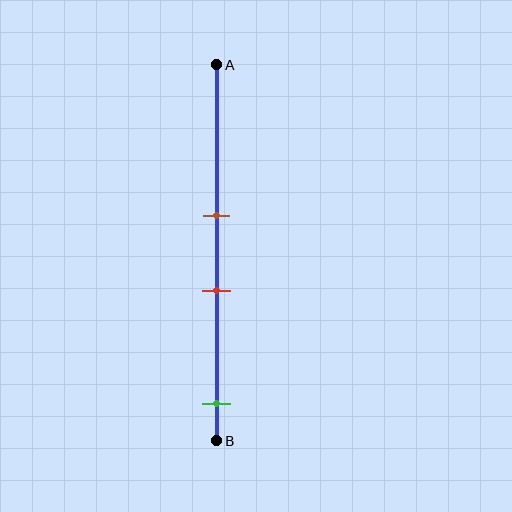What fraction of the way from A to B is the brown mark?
The brown mark is approximately 40% (0.4) of the way from A to B.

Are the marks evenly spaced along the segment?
No, the marks are not evenly spaced.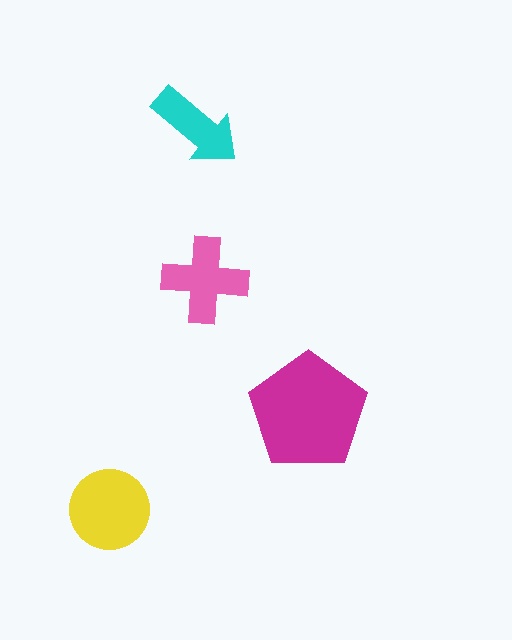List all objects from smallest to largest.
The cyan arrow, the pink cross, the yellow circle, the magenta pentagon.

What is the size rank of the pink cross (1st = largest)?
3rd.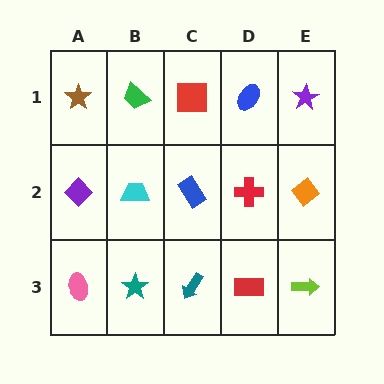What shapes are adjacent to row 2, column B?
A green trapezoid (row 1, column B), a teal star (row 3, column B), a purple diamond (row 2, column A), a blue rectangle (row 2, column C).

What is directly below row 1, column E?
An orange diamond.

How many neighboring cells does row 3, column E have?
2.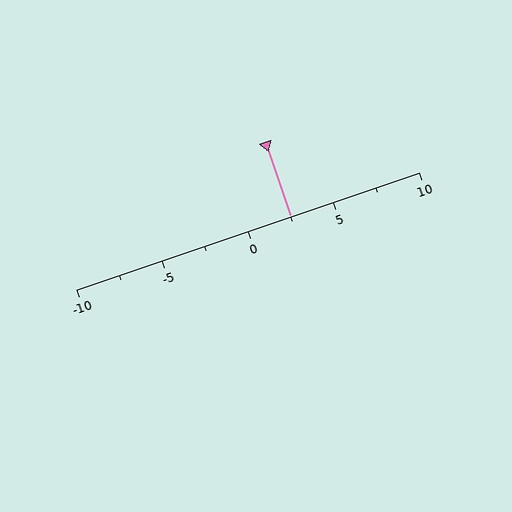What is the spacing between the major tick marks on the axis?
The major ticks are spaced 5 apart.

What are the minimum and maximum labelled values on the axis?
The axis runs from -10 to 10.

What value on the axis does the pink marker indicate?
The marker indicates approximately 2.5.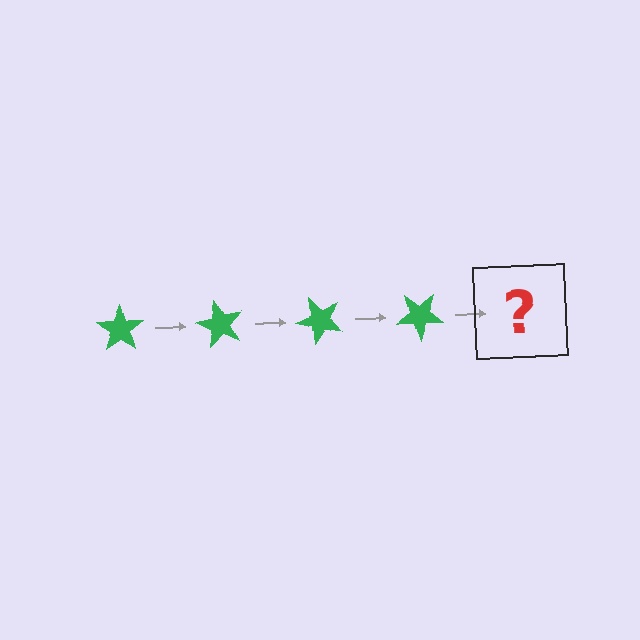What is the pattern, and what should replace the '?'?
The pattern is that the star rotates 60 degrees each step. The '?' should be a green star rotated 240 degrees.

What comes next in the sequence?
The next element should be a green star rotated 240 degrees.